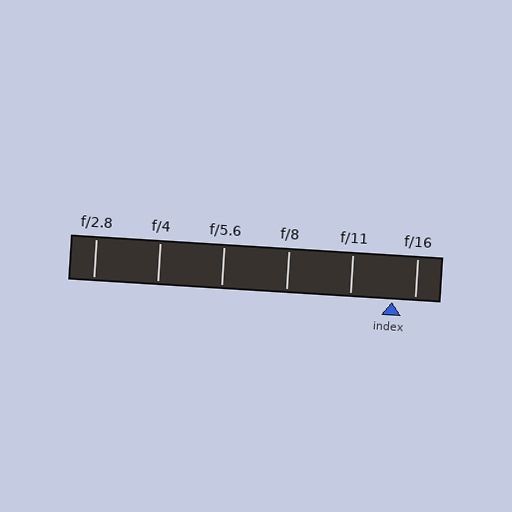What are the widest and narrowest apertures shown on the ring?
The widest aperture shown is f/2.8 and the narrowest is f/16.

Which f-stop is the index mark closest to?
The index mark is closest to f/16.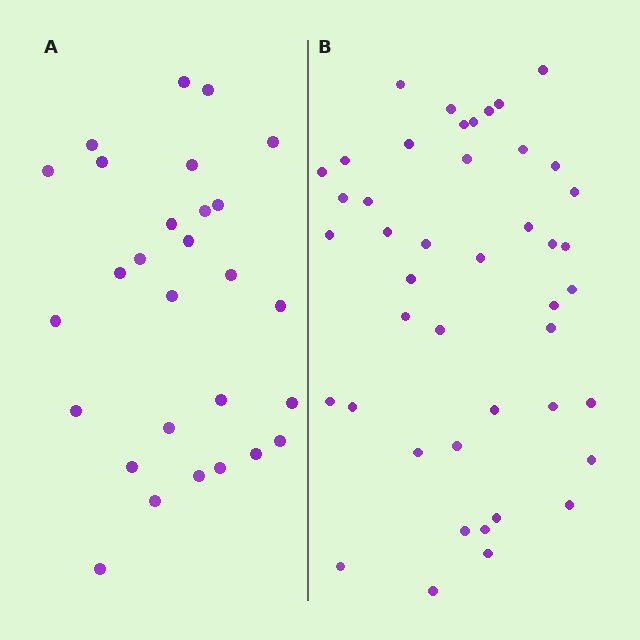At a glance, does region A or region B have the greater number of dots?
Region B (the right region) has more dots.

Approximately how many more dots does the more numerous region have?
Region B has approximately 15 more dots than region A.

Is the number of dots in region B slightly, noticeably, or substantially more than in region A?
Region B has substantially more. The ratio is roughly 1.6 to 1.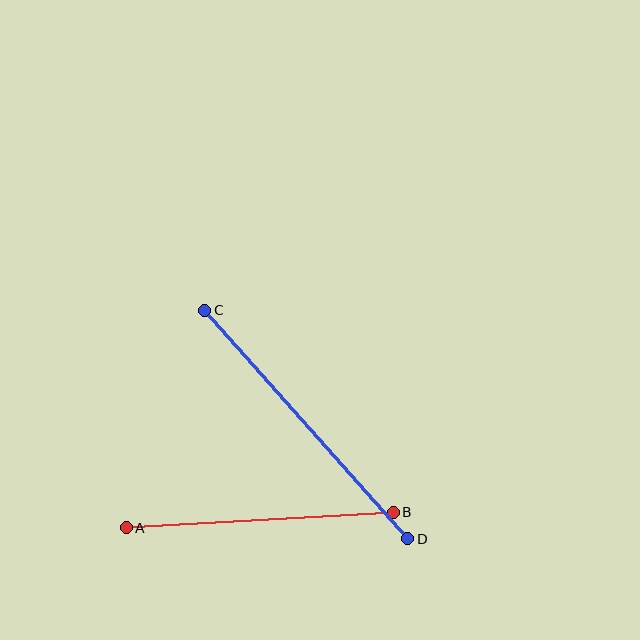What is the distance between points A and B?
The distance is approximately 268 pixels.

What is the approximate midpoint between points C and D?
The midpoint is at approximately (306, 425) pixels.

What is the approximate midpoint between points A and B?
The midpoint is at approximately (260, 520) pixels.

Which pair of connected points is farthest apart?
Points C and D are farthest apart.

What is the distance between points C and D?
The distance is approximately 306 pixels.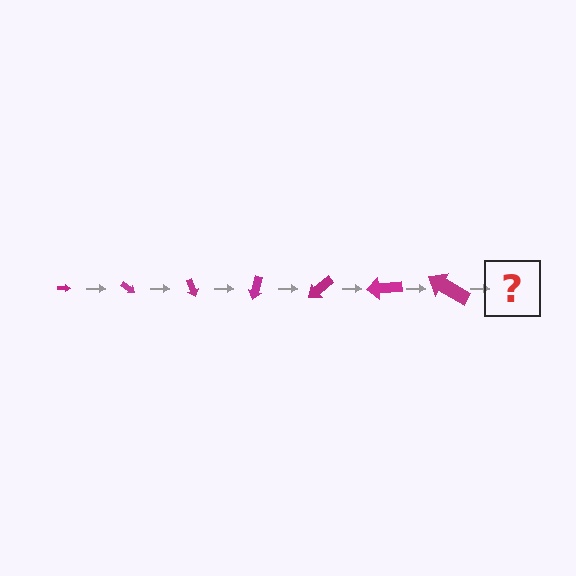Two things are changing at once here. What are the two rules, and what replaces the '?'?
The two rules are that the arrow grows larger each step and it rotates 35 degrees each step. The '?' should be an arrow, larger than the previous one and rotated 245 degrees from the start.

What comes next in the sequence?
The next element should be an arrow, larger than the previous one and rotated 245 degrees from the start.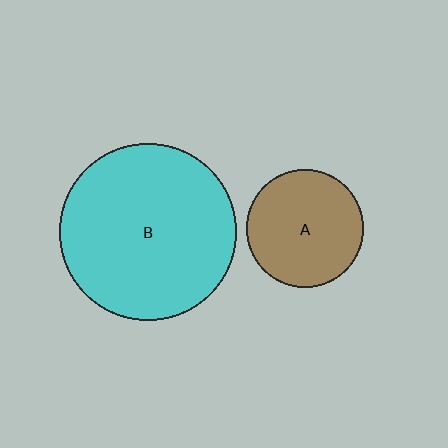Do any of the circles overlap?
No, none of the circles overlap.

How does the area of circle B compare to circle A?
Approximately 2.3 times.